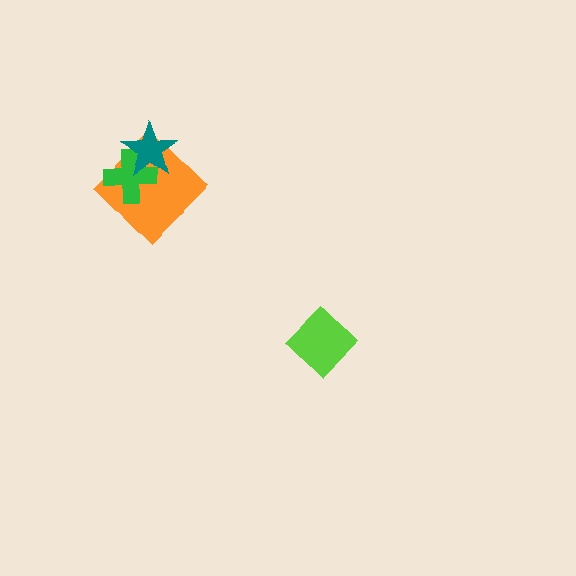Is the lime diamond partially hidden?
No, no other shape covers it.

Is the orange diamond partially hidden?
Yes, it is partially covered by another shape.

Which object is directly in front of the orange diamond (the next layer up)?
The green cross is directly in front of the orange diamond.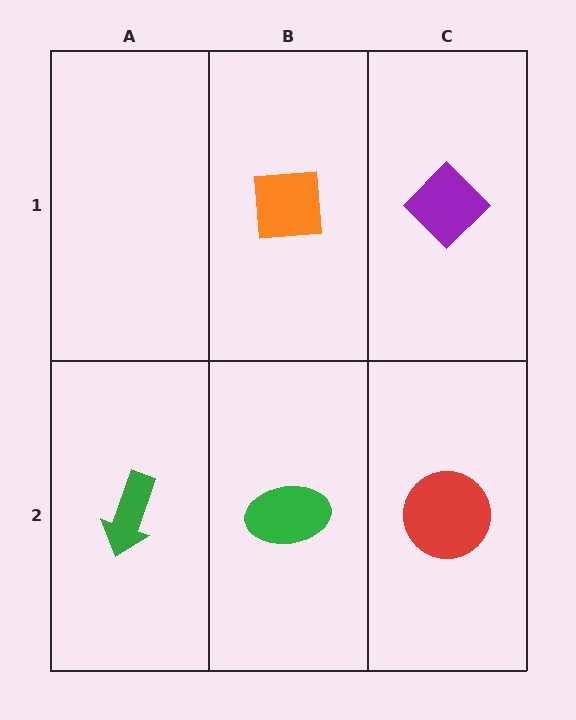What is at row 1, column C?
A purple diamond.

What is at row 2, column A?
A green arrow.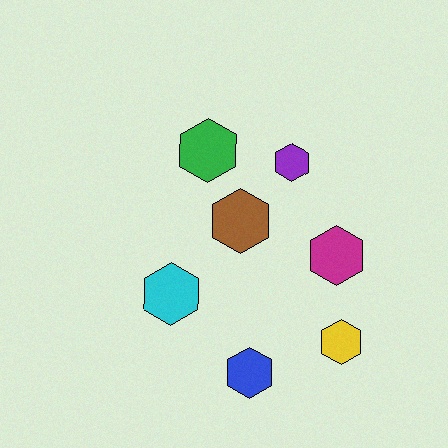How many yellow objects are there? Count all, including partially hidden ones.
There is 1 yellow object.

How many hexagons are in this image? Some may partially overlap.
There are 7 hexagons.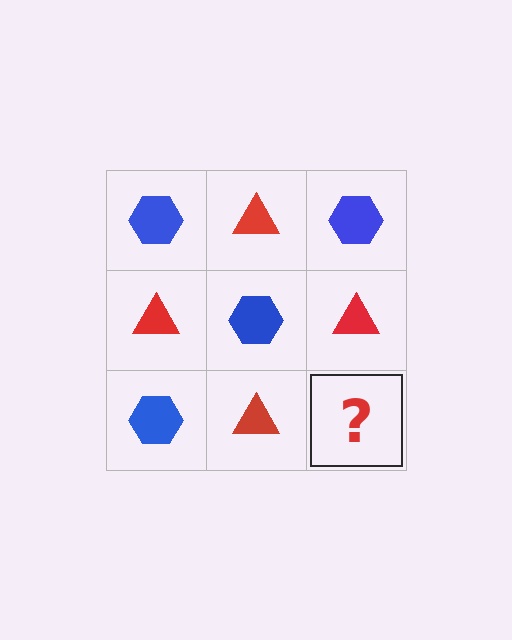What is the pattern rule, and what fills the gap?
The rule is that it alternates blue hexagon and red triangle in a checkerboard pattern. The gap should be filled with a blue hexagon.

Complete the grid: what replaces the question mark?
The question mark should be replaced with a blue hexagon.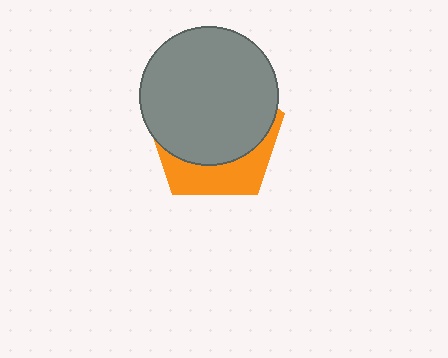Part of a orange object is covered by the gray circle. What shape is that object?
It is a pentagon.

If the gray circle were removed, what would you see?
You would see the complete orange pentagon.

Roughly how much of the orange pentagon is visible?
A small part of it is visible (roughly 32%).